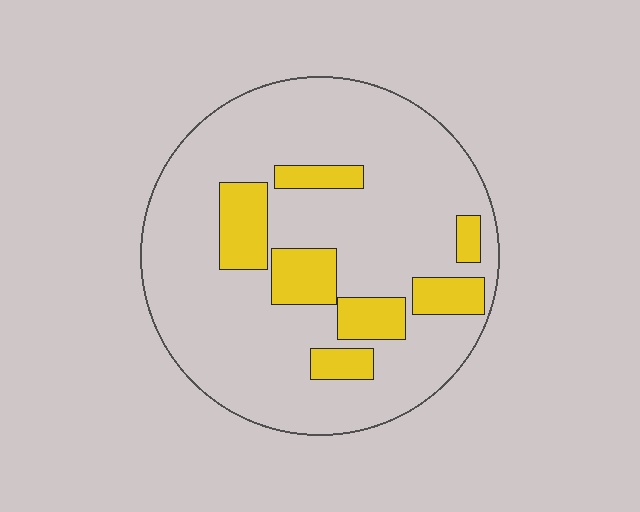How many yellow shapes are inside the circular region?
7.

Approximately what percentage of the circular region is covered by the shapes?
Approximately 20%.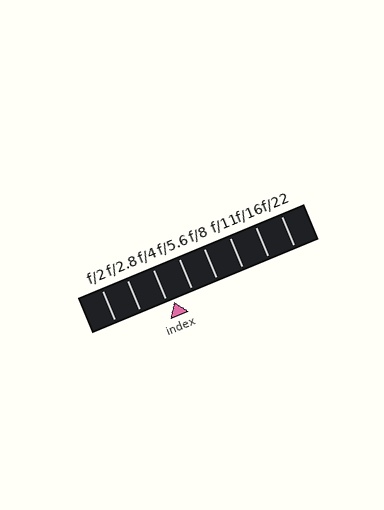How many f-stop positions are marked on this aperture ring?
There are 8 f-stop positions marked.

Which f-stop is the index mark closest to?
The index mark is closest to f/4.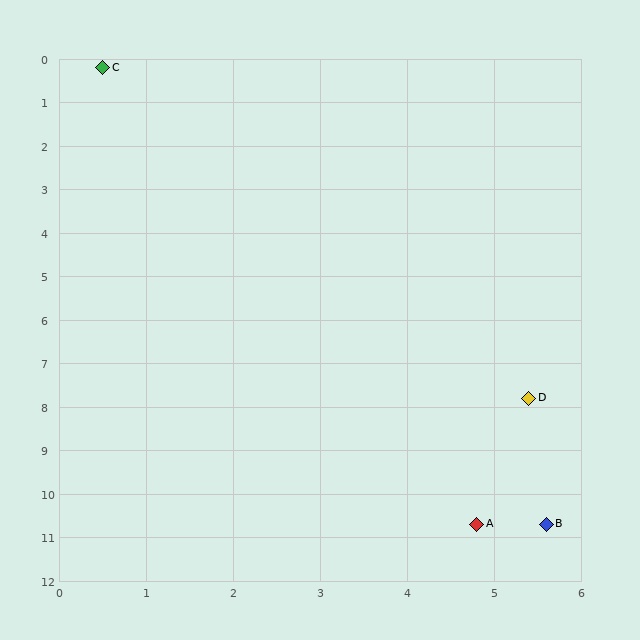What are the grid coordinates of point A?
Point A is at approximately (4.8, 10.7).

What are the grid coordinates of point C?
Point C is at approximately (0.5, 0.2).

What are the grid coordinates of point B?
Point B is at approximately (5.6, 10.7).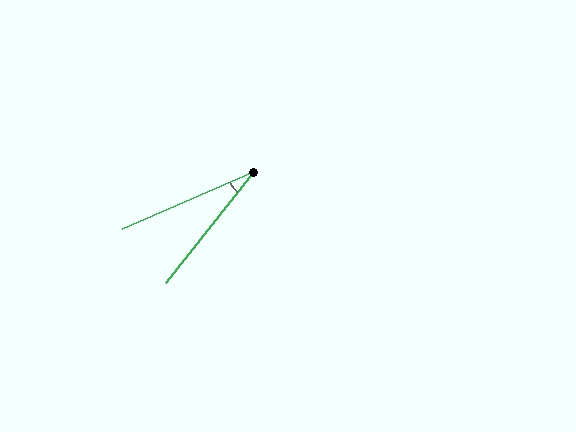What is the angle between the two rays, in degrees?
Approximately 28 degrees.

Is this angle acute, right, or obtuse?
It is acute.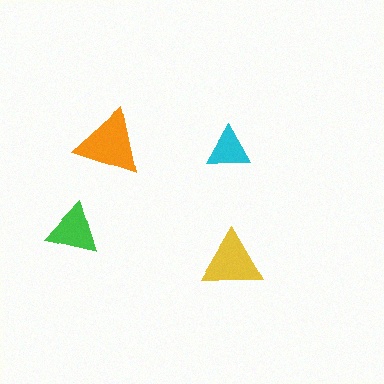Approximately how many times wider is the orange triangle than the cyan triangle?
About 1.5 times wider.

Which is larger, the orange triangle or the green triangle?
The orange one.